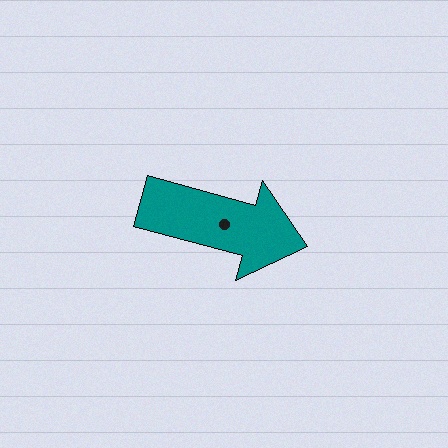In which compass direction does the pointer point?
East.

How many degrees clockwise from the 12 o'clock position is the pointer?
Approximately 105 degrees.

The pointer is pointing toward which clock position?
Roughly 4 o'clock.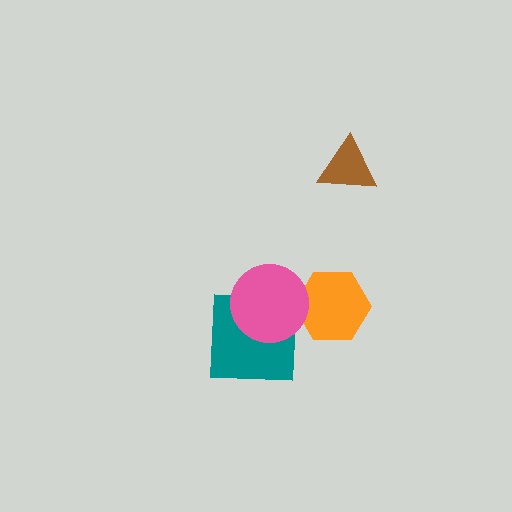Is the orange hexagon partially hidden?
Yes, it is partially covered by another shape.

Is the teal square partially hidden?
Yes, it is partially covered by another shape.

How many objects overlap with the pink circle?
2 objects overlap with the pink circle.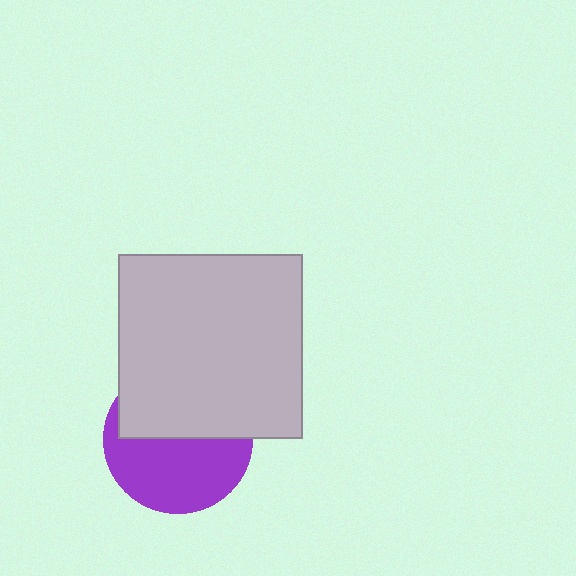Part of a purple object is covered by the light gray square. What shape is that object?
It is a circle.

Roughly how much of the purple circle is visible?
About half of it is visible (roughly 52%).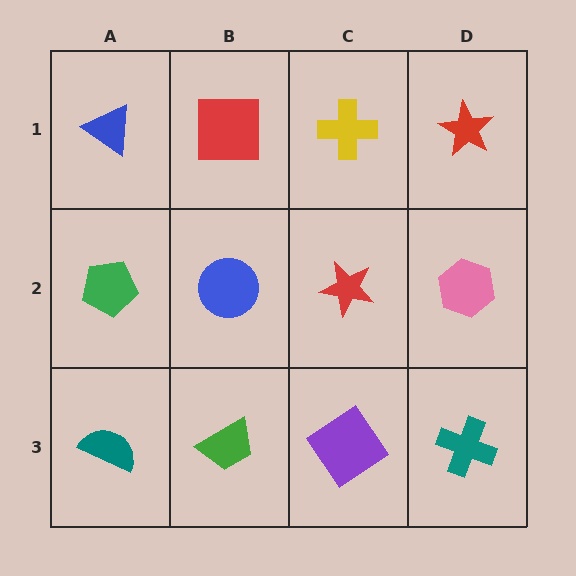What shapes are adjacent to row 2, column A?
A blue triangle (row 1, column A), a teal semicircle (row 3, column A), a blue circle (row 2, column B).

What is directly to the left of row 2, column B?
A green pentagon.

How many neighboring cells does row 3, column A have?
2.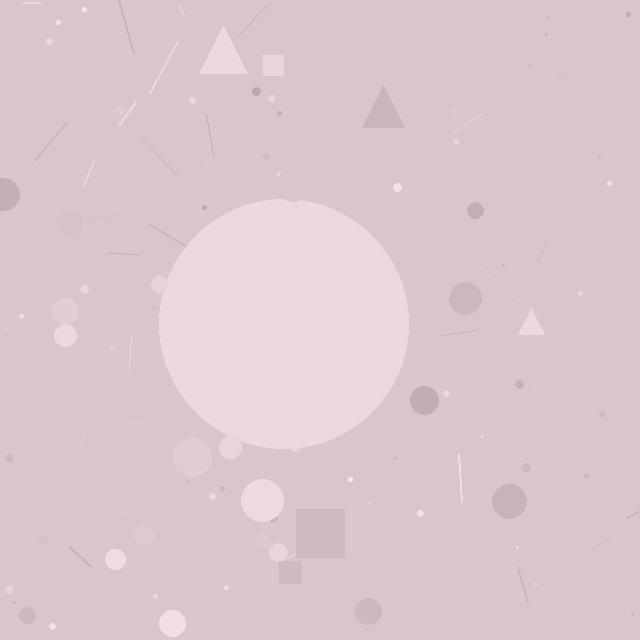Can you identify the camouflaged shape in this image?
The camouflaged shape is a circle.